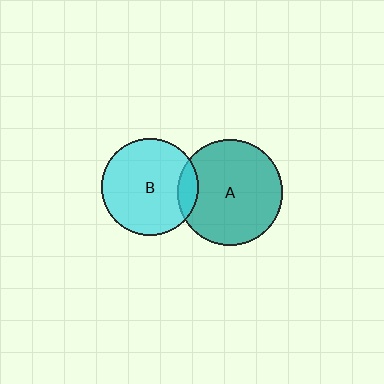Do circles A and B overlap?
Yes.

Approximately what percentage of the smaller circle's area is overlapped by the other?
Approximately 10%.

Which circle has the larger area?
Circle A (teal).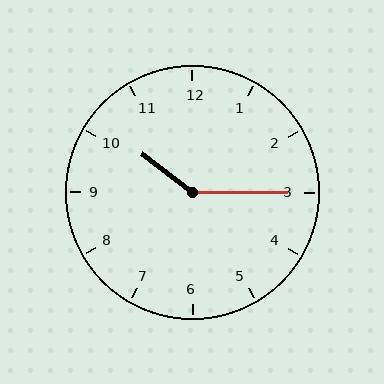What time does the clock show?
10:15.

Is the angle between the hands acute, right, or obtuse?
It is obtuse.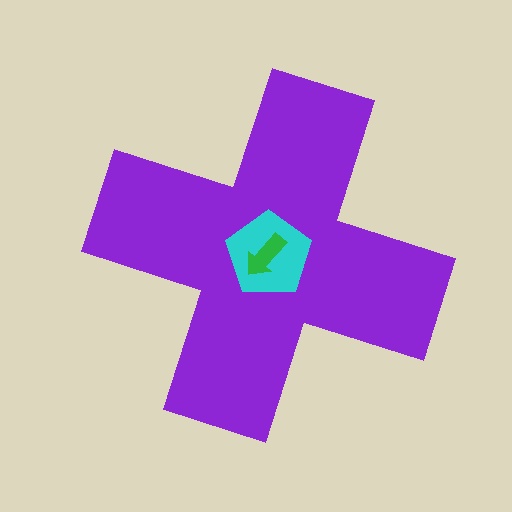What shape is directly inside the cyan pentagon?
The green arrow.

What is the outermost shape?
The purple cross.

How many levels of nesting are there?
3.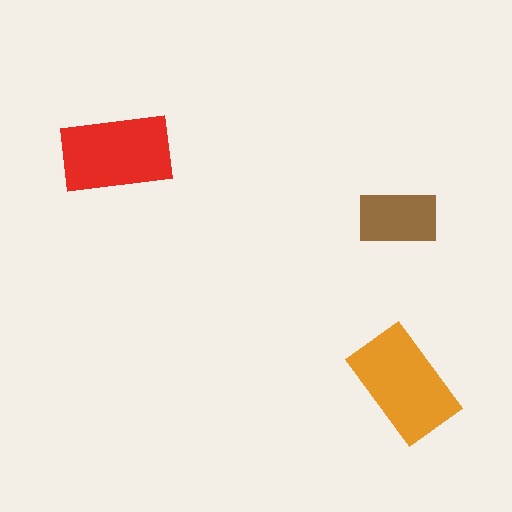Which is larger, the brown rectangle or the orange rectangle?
The orange one.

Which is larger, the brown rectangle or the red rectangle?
The red one.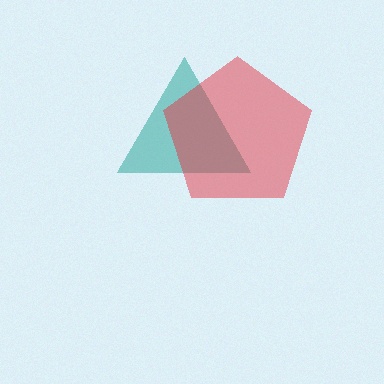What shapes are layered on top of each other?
The layered shapes are: a teal triangle, a red pentagon.